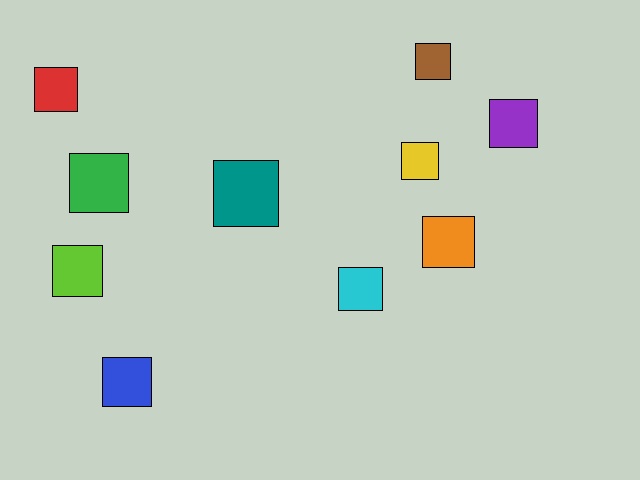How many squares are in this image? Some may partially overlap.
There are 10 squares.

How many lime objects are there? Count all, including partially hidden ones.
There is 1 lime object.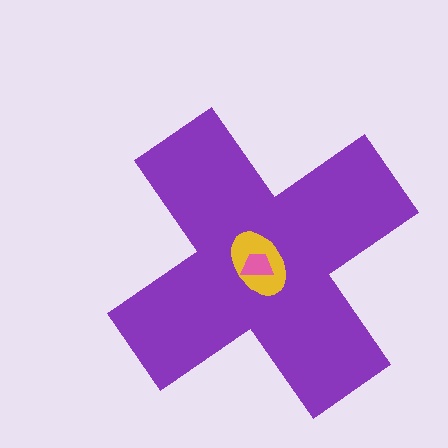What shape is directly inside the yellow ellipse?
The pink trapezoid.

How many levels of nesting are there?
3.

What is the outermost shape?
The purple cross.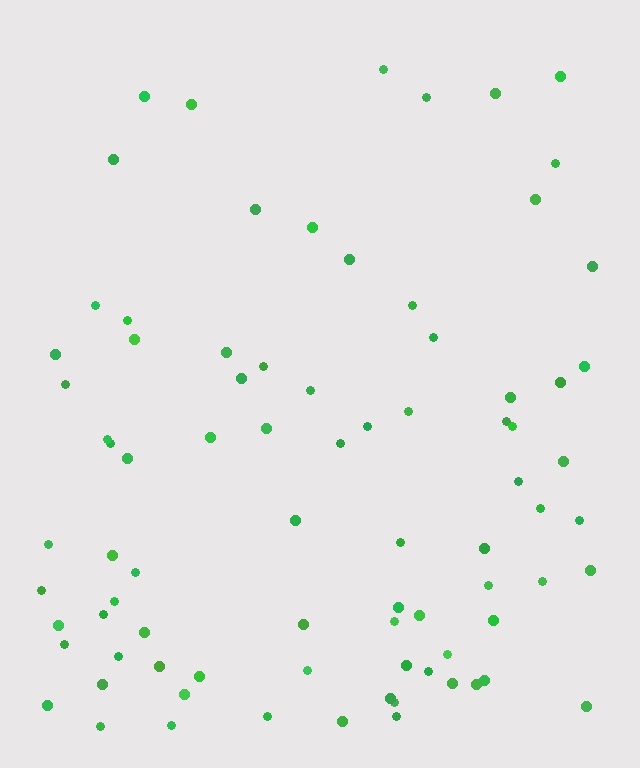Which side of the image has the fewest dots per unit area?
The top.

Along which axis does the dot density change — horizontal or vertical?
Vertical.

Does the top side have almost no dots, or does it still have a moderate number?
Still a moderate number, just noticeably fewer than the bottom.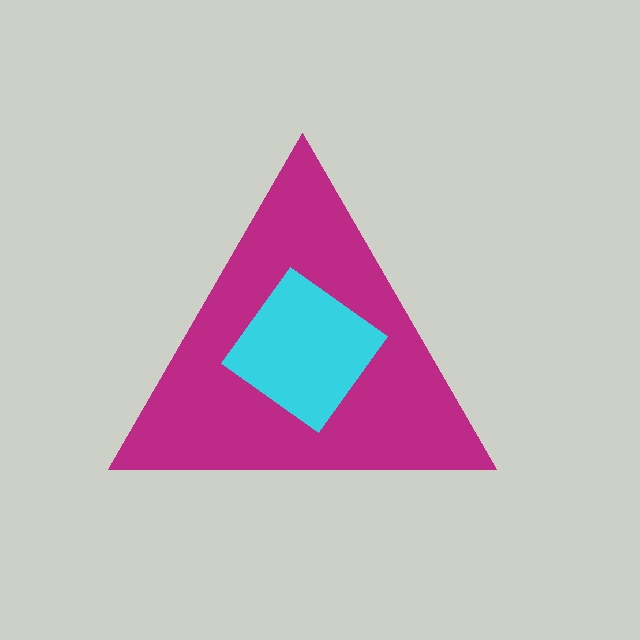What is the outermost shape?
The magenta triangle.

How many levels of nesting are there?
2.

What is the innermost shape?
The cyan diamond.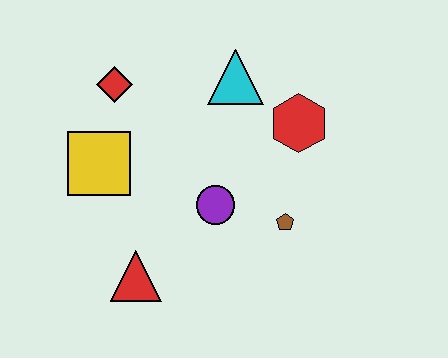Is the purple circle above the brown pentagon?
Yes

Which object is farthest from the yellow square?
The red hexagon is farthest from the yellow square.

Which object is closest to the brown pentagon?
The purple circle is closest to the brown pentagon.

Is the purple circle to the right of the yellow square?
Yes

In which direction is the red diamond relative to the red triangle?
The red diamond is above the red triangle.